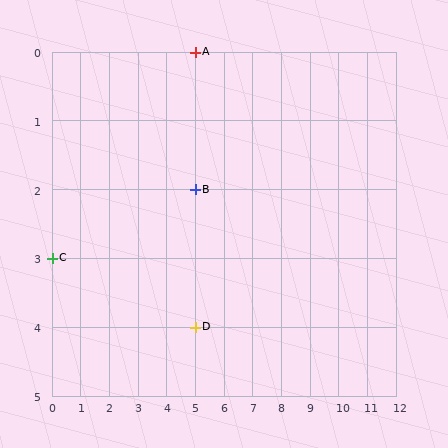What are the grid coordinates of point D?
Point D is at grid coordinates (5, 4).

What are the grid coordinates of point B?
Point B is at grid coordinates (5, 2).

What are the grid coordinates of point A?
Point A is at grid coordinates (5, 0).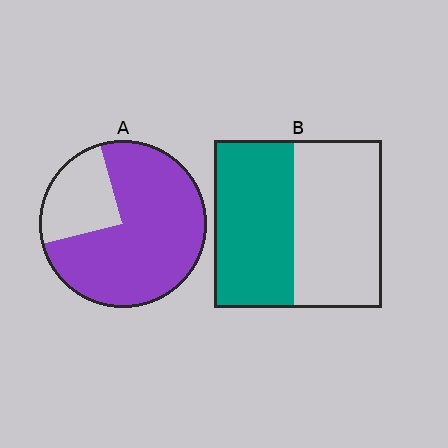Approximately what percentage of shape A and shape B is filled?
A is approximately 75% and B is approximately 50%.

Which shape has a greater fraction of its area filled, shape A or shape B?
Shape A.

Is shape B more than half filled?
Roughly half.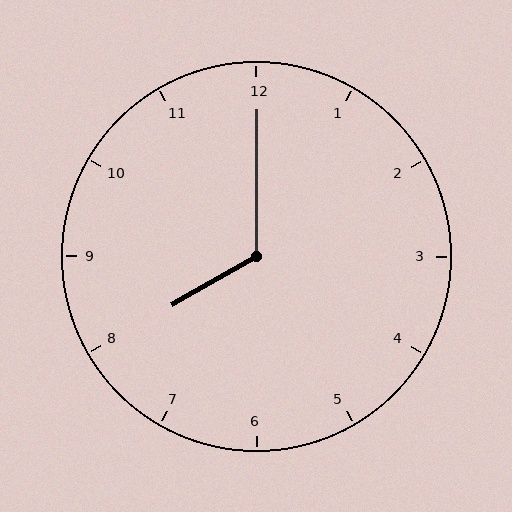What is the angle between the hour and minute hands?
Approximately 120 degrees.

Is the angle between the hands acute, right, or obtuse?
It is obtuse.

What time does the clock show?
8:00.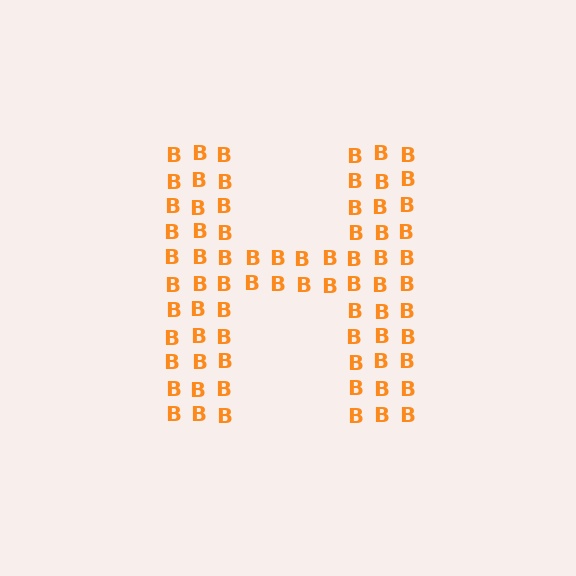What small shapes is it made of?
It is made of small letter B's.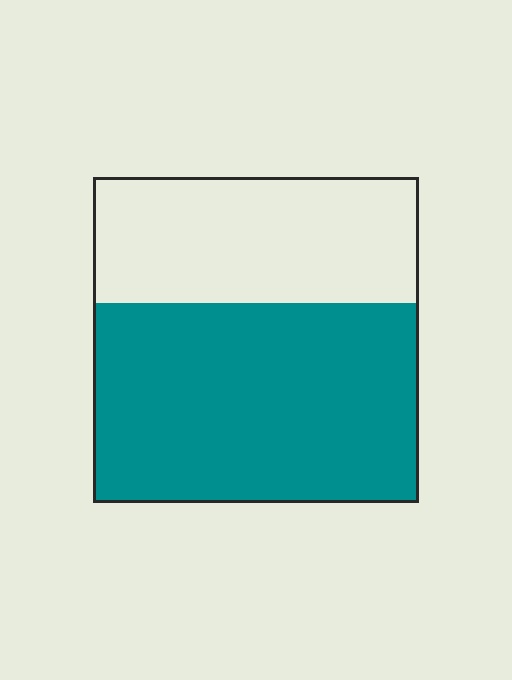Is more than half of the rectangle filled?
Yes.